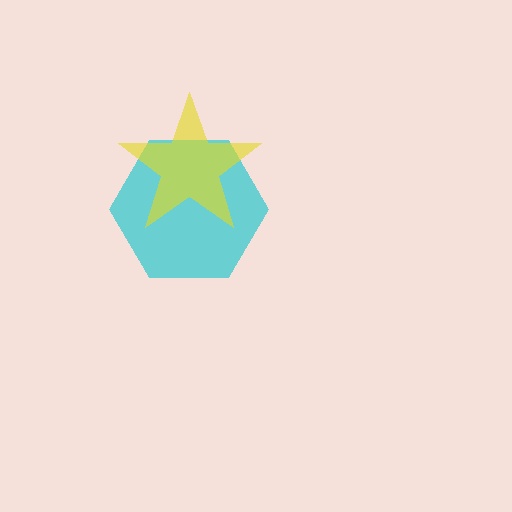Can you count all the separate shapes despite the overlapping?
Yes, there are 2 separate shapes.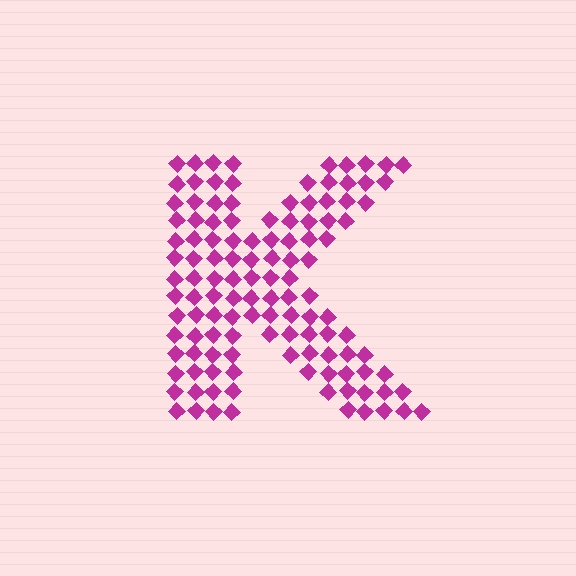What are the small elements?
The small elements are diamonds.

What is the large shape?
The large shape is the letter K.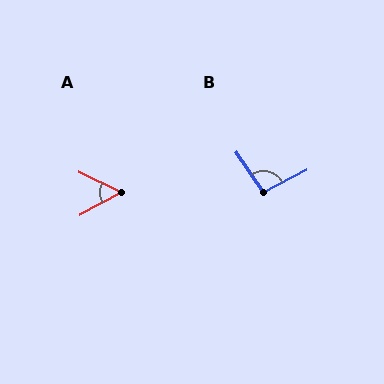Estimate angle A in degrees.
Approximately 54 degrees.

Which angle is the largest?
B, at approximately 97 degrees.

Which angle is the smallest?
A, at approximately 54 degrees.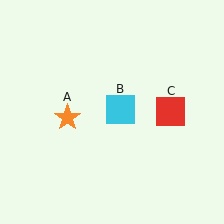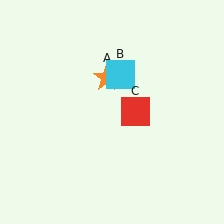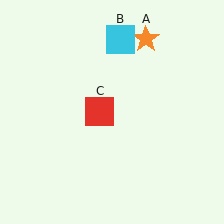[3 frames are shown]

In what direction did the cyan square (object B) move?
The cyan square (object B) moved up.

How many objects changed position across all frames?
3 objects changed position: orange star (object A), cyan square (object B), red square (object C).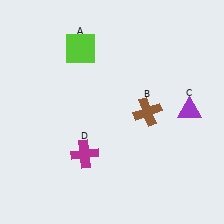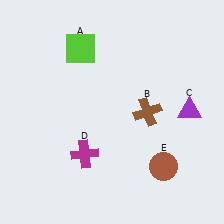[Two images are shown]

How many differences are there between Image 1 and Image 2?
There is 1 difference between the two images.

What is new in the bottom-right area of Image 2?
A brown circle (E) was added in the bottom-right area of Image 2.